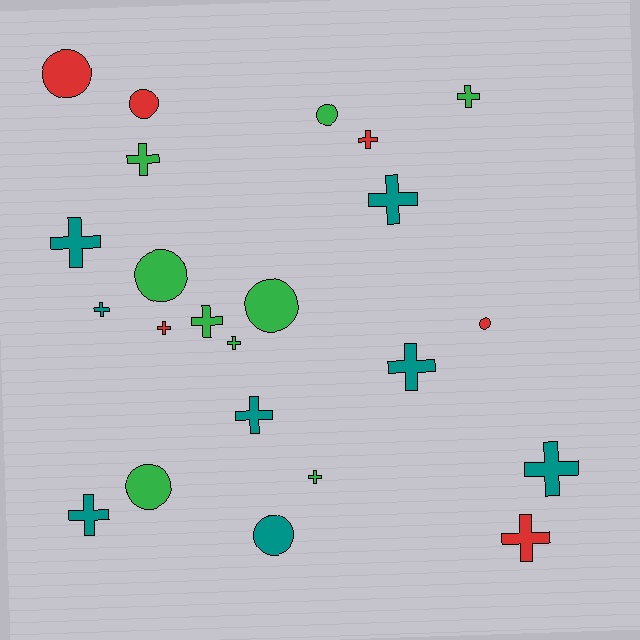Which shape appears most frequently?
Cross, with 15 objects.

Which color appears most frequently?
Green, with 9 objects.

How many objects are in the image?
There are 23 objects.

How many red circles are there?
There are 3 red circles.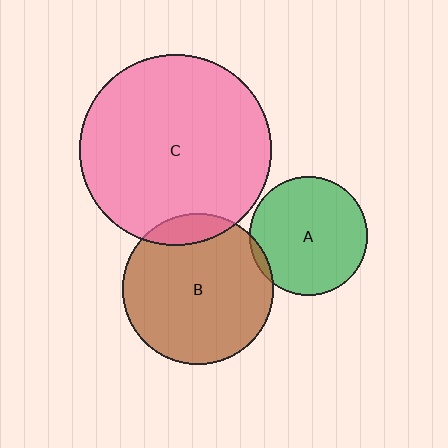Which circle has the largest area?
Circle C (pink).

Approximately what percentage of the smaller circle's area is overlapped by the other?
Approximately 10%.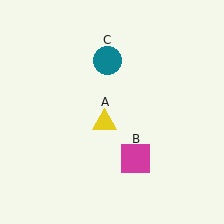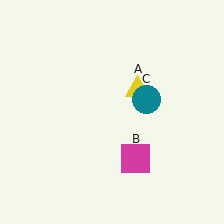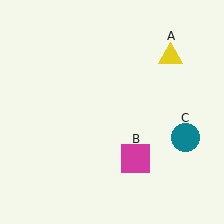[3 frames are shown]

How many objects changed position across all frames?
2 objects changed position: yellow triangle (object A), teal circle (object C).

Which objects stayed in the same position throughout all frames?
Magenta square (object B) remained stationary.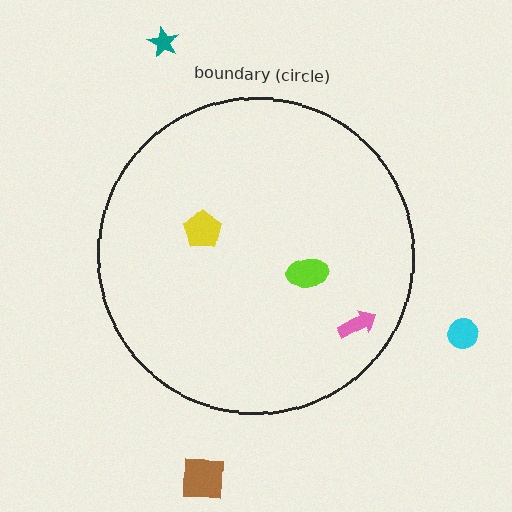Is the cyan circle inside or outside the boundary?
Outside.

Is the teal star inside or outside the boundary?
Outside.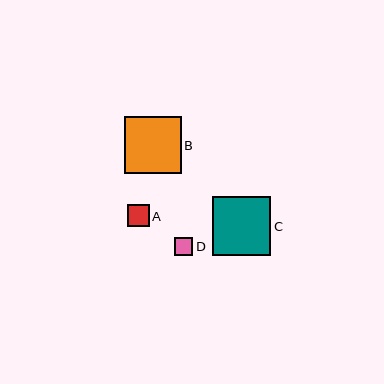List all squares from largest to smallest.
From largest to smallest: C, B, A, D.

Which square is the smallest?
Square D is the smallest with a size of approximately 19 pixels.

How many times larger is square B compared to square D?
Square B is approximately 3.1 times the size of square D.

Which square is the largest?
Square C is the largest with a size of approximately 59 pixels.